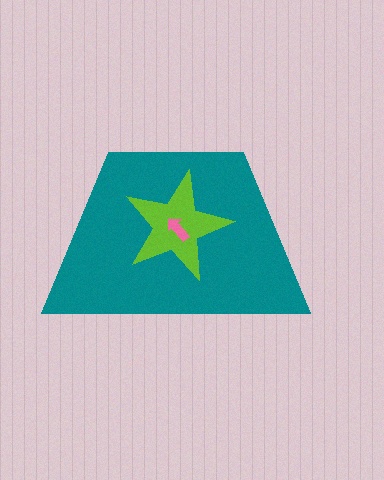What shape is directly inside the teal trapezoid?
The lime star.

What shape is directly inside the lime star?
The pink arrow.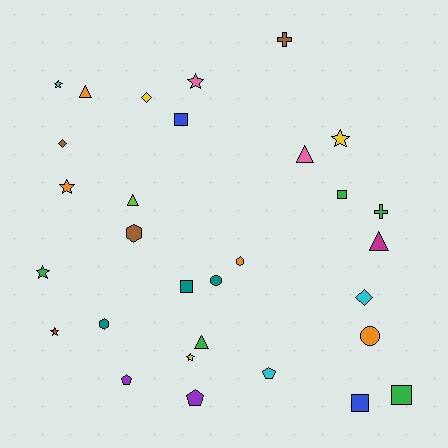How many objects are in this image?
There are 30 objects.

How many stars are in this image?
There are 7 stars.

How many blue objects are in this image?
There are 2 blue objects.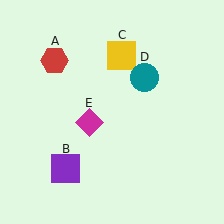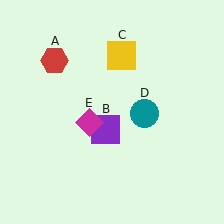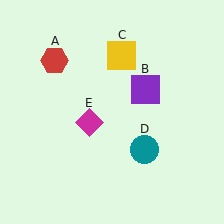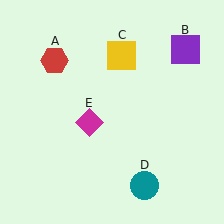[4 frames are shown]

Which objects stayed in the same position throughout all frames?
Red hexagon (object A) and yellow square (object C) and magenta diamond (object E) remained stationary.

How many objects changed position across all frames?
2 objects changed position: purple square (object B), teal circle (object D).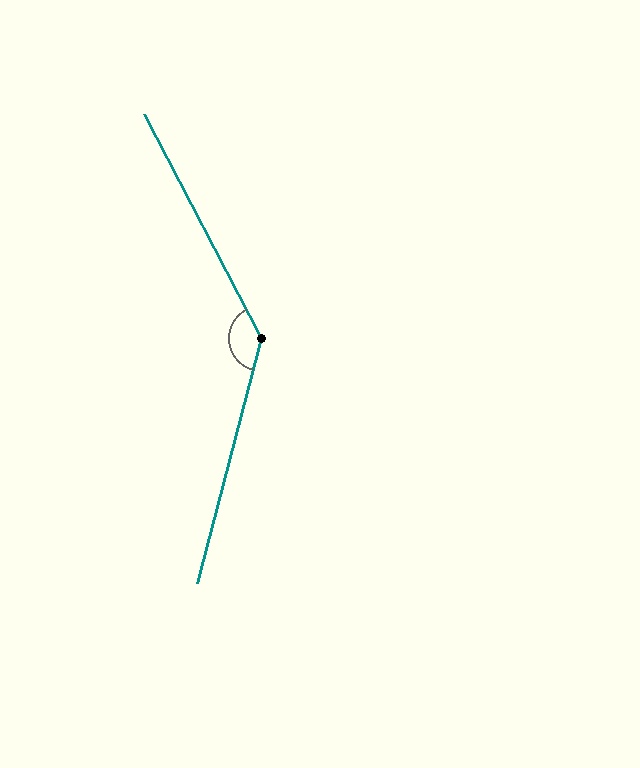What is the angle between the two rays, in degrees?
Approximately 138 degrees.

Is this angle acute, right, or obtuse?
It is obtuse.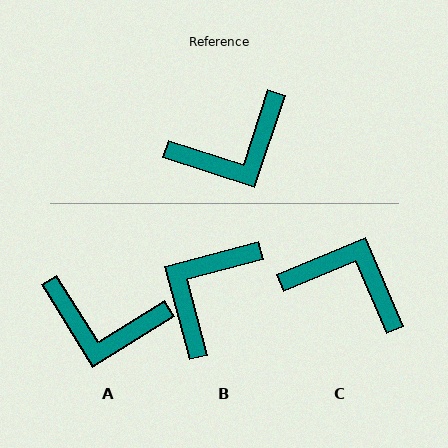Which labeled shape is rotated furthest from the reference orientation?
B, about 147 degrees away.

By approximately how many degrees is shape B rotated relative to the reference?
Approximately 147 degrees clockwise.